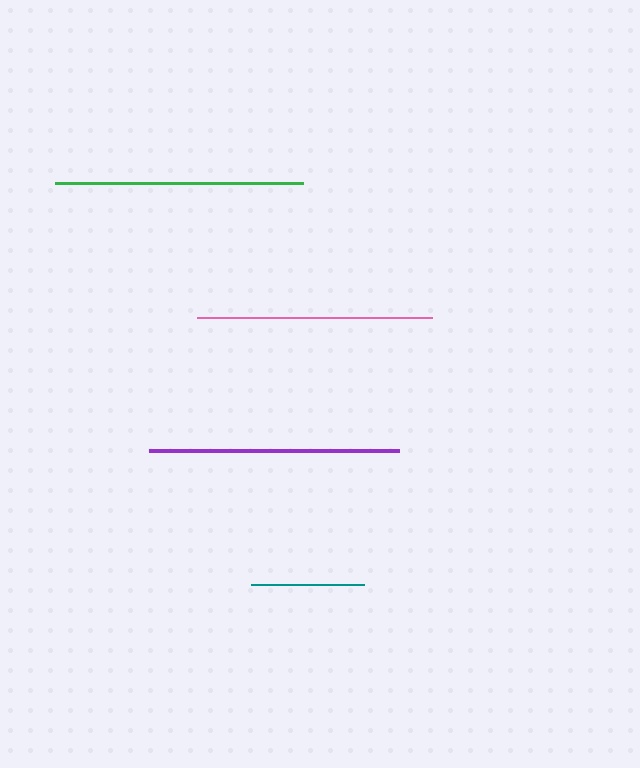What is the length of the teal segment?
The teal segment is approximately 112 pixels long.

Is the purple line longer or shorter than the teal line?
The purple line is longer than the teal line.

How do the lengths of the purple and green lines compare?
The purple and green lines are approximately the same length.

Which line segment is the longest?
The purple line is the longest at approximately 250 pixels.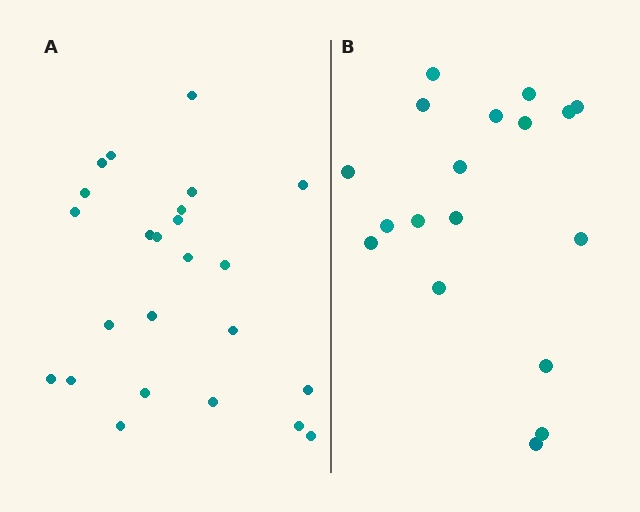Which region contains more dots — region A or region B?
Region A (the left region) has more dots.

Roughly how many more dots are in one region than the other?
Region A has about 6 more dots than region B.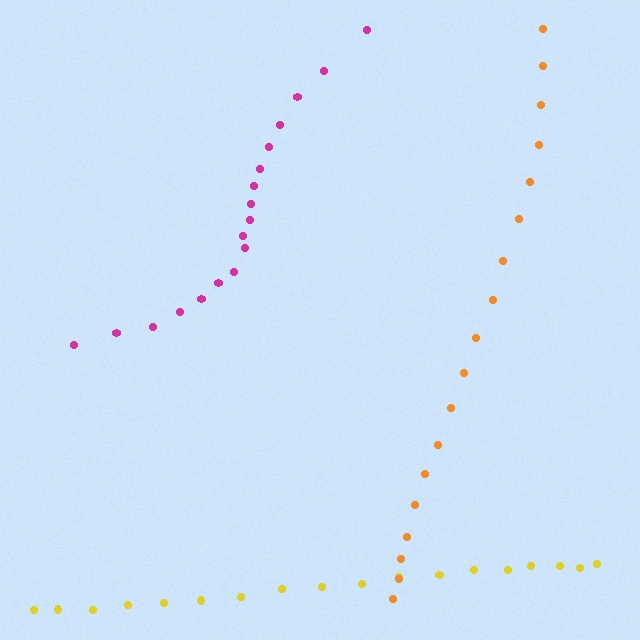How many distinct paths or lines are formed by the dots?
There are 3 distinct paths.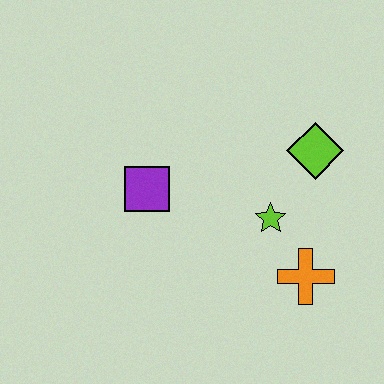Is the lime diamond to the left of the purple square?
No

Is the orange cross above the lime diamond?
No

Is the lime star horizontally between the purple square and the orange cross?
Yes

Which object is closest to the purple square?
The lime star is closest to the purple square.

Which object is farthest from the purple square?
The orange cross is farthest from the purple square.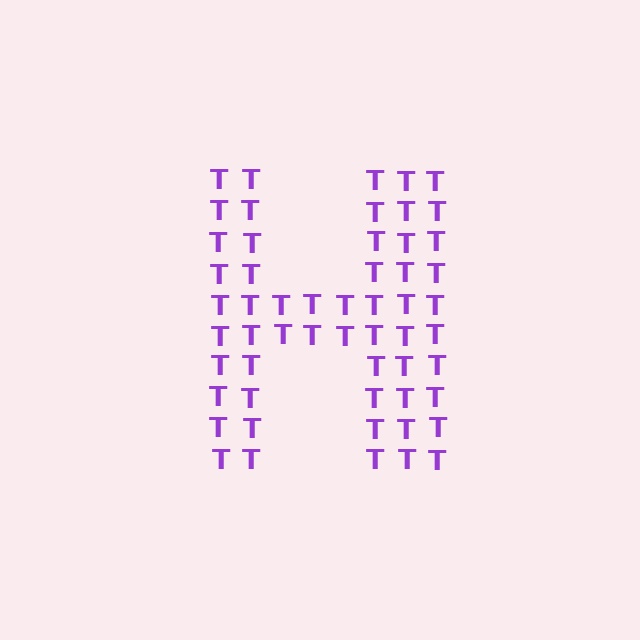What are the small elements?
The small elements are letter T's.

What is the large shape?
The large shape is the letter H.